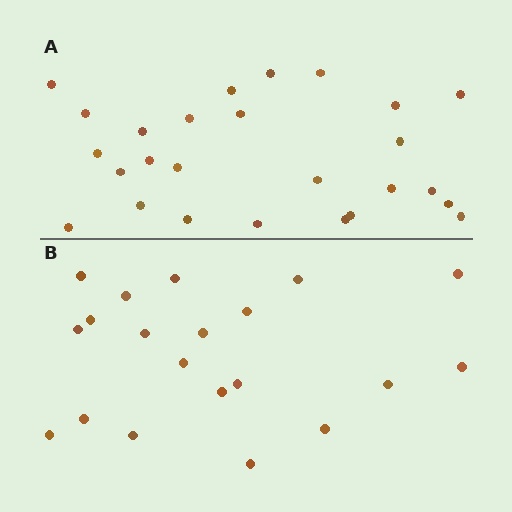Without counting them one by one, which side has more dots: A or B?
Region A (the top region) has more dots.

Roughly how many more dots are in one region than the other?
Region A has about 6 more dots than region B.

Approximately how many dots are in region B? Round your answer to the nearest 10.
About 20 dots.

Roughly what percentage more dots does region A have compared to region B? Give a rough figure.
About 30% more.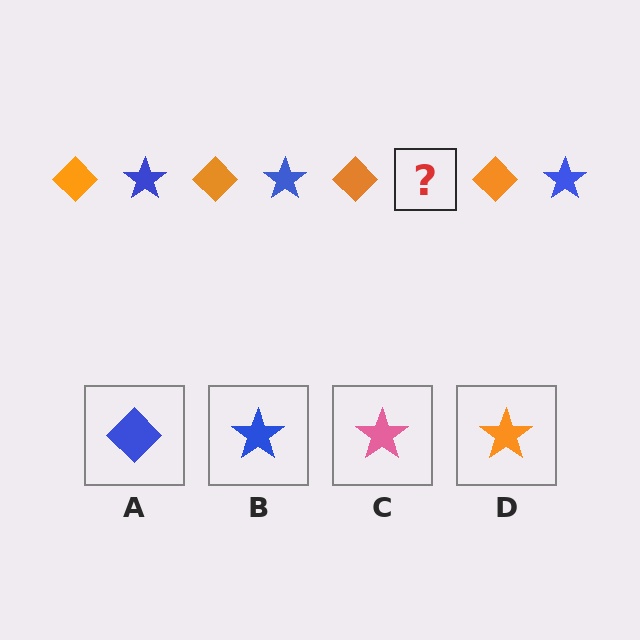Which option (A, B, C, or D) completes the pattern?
B.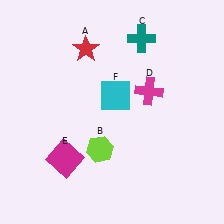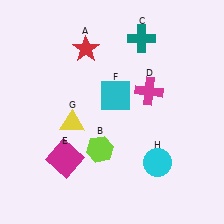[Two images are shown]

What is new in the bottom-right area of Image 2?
A cyan circle (H) was added in the bottom-right area of Image 2.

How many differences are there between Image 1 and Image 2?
There are 2 differences between the two images.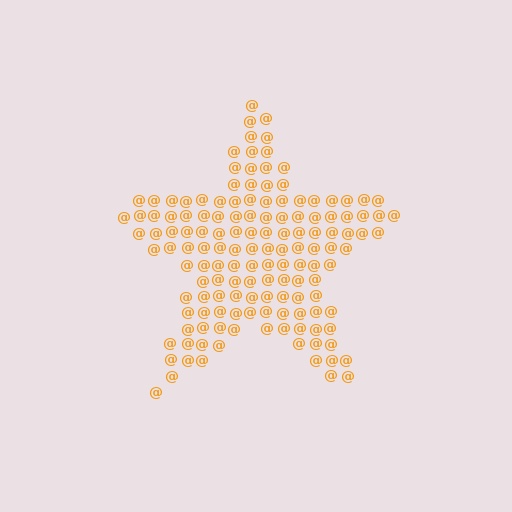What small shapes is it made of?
It is made of small at signs.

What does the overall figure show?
The overall figure shows a star.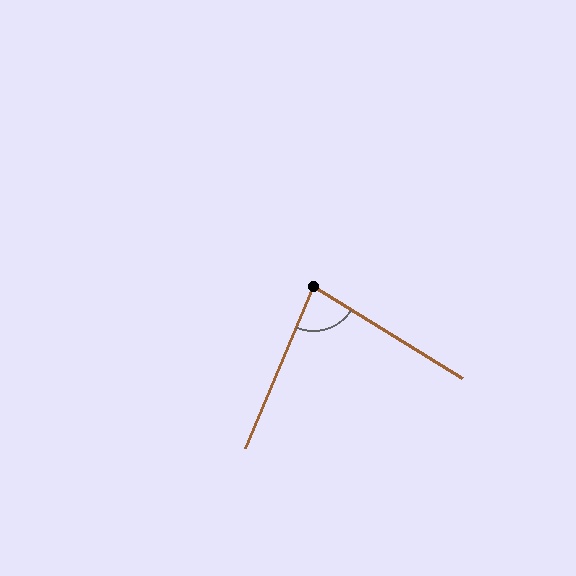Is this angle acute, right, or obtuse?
It is acute.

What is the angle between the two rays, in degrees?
Approximately 81 degrees.